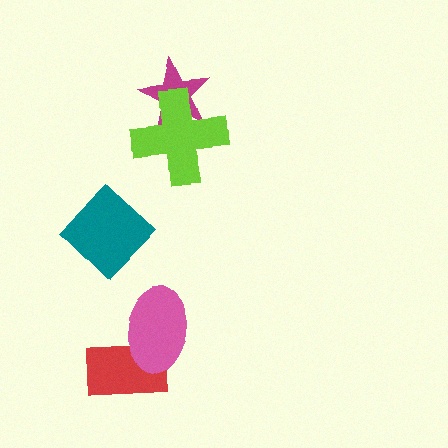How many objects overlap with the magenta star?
1 object overlaps with the magenta star.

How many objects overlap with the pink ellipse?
1 object overlaps with the pink ellipse.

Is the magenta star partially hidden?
Yes, it is partially covered by another shape.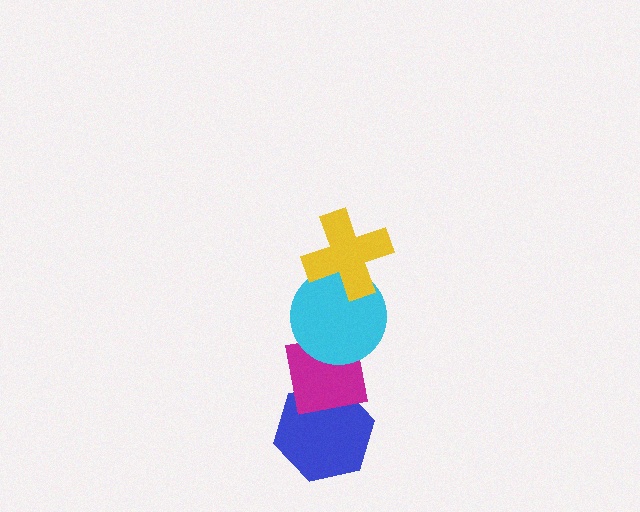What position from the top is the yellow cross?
The yellow cross is 1st from the top.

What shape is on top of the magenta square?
The cyan circle is on top of the magenta square.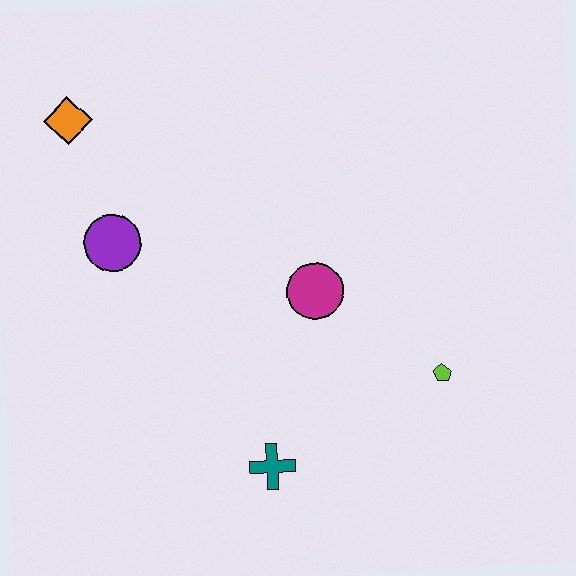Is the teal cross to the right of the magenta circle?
No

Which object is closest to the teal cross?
The magenta circle is closest to the teal cross.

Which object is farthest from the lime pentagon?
The orange diamond is farthest from the lime pentagon.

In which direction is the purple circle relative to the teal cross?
The purple circle is above the teal cross.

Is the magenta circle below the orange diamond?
Yes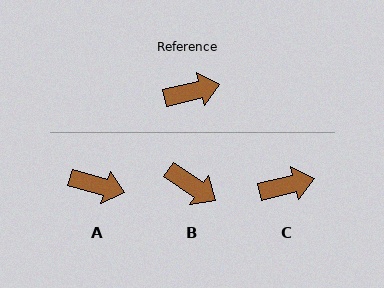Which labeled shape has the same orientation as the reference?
C.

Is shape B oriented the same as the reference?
No, it is off by about 47 degrees.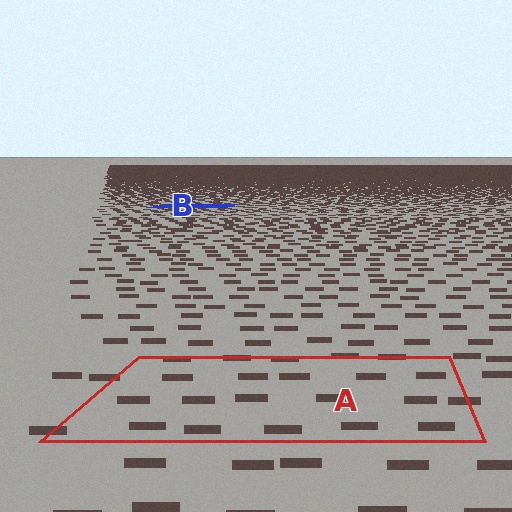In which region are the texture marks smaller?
The texture marks are smaller in region B, because it is farther away.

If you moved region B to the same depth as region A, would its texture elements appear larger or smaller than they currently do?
They would appear larger. At a closer depth, the same texture elements are projected at a bigger on-screen size.